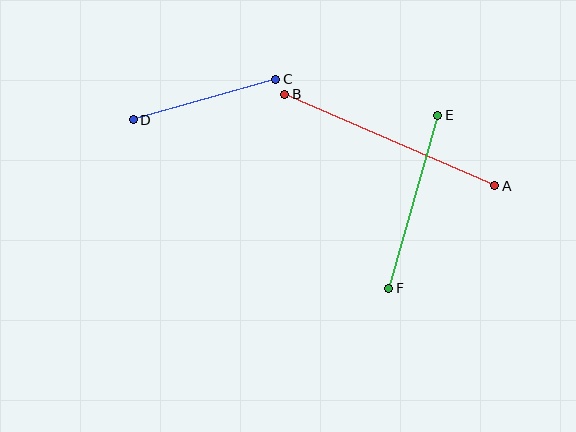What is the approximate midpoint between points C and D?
The midpoint is at approximately (205, 100) pixels.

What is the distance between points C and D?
The distance is approximately 148 pixels.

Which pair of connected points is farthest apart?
Points A and B are farthest apart.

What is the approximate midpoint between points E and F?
The midpoint is at approximately (413, 202) pixels.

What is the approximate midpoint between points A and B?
The midpoint is at approximately (390, 140) pixels.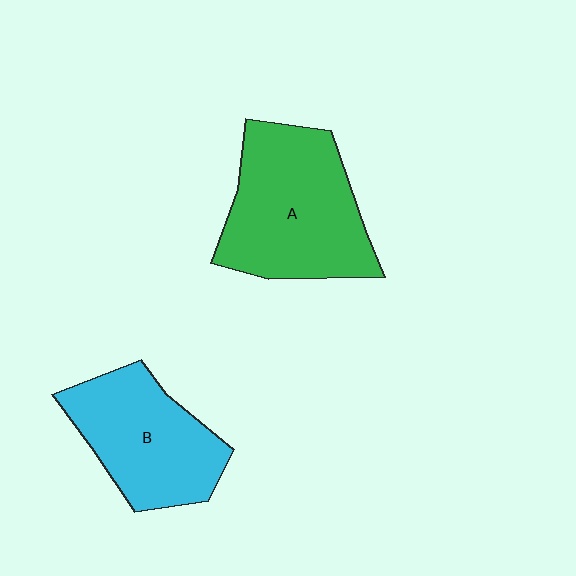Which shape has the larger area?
Shape A (green).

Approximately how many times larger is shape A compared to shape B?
Approximately 1.2 times.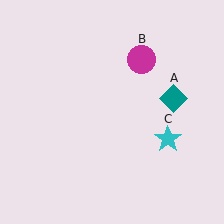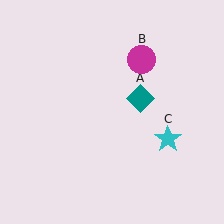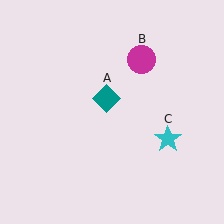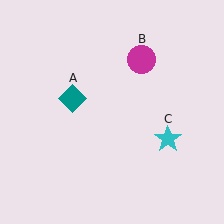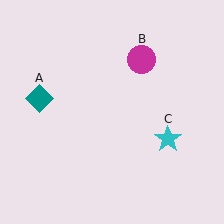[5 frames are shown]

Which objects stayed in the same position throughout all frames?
Magenta circle (object B) and cyan star (object C) remained stationary.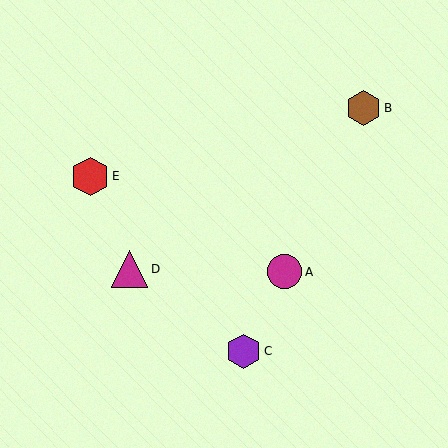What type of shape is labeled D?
Shape D is a magenta triangle.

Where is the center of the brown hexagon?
The center of the brown hexagon is at (364, 108).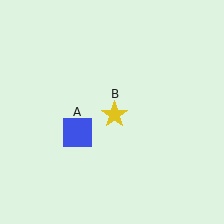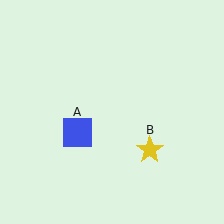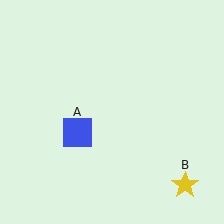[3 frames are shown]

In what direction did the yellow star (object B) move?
The yellow star (object B) moved down and to the right.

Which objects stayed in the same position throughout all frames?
Blue square (object A) remained stationary.